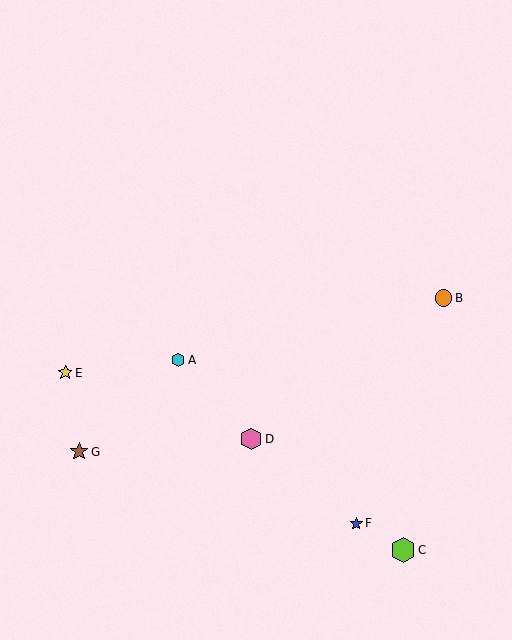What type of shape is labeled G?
Shape G is a brown star.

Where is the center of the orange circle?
The center of the orange circle is at (443, 298).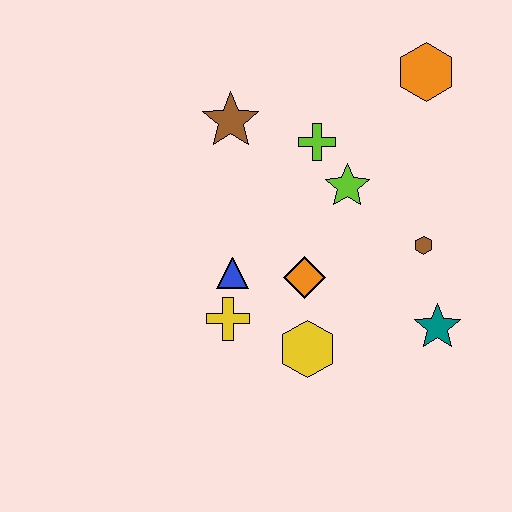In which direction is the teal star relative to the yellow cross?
The teal star is to the right of the yellow cross.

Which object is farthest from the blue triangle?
The orange hexagon is farthest from the blue triangle.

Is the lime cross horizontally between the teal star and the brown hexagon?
No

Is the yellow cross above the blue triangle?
No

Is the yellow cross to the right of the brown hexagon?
No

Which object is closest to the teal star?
The brown hexagon is closest to the teal star.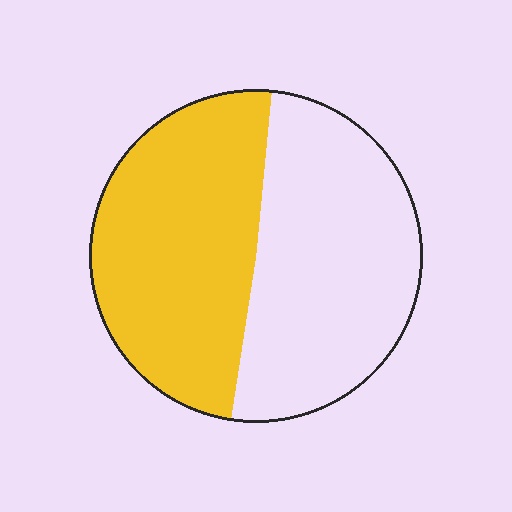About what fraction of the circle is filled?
About one half (1/2).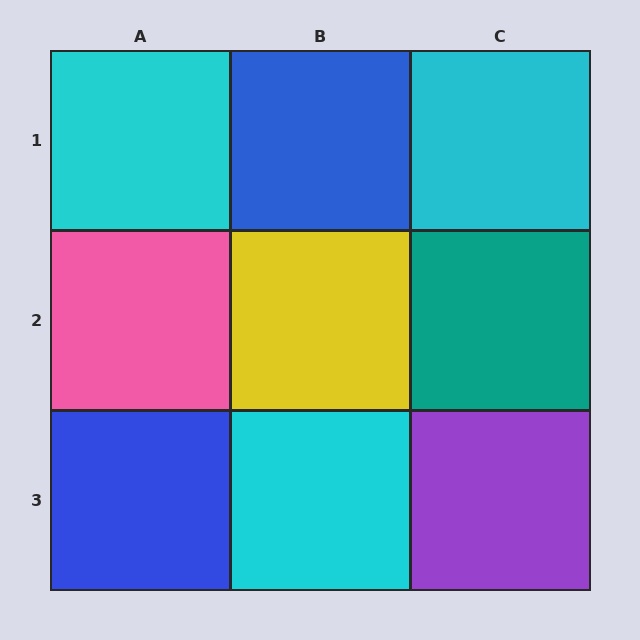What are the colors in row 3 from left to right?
Blue, cyan, purple.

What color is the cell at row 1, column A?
Cyan.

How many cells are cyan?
3 cells are cyan.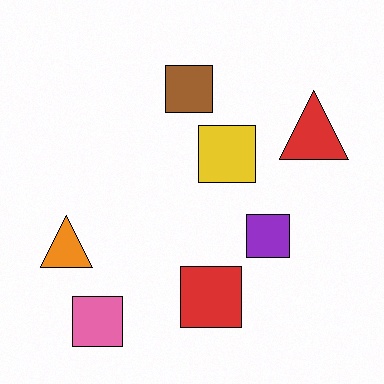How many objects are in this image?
There are 7 objects.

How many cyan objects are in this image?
There are no cyan objects.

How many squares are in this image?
There are 5 squares.